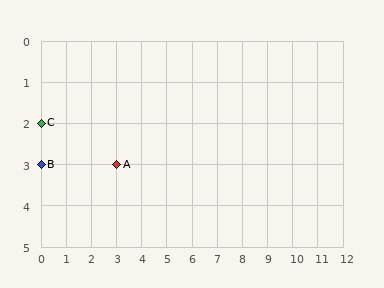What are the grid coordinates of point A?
Point A is at grid coordinates (3, 3).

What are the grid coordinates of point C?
Point C is at grid coordinates (0, 2).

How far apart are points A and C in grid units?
Points A and C are 3 columns and 1 row apart (about 3.2 grid units diagonally).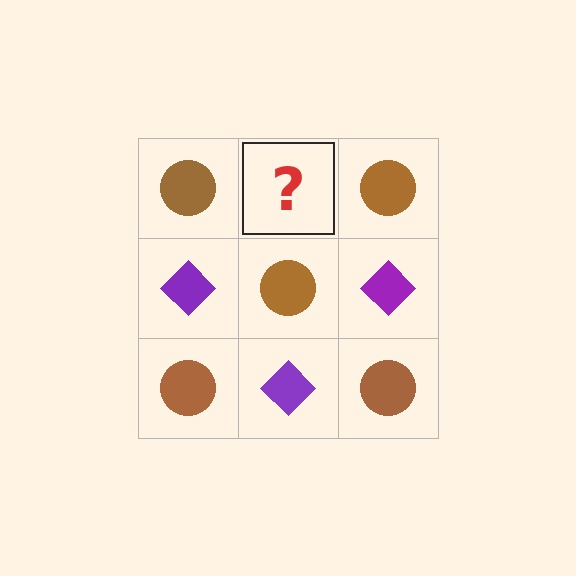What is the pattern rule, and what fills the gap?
The rule is that it alternates brown circle and purple diamond in a checkerboard pattern. The gap should be filled with a purple diamond.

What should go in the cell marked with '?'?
The missing cell should contain a purple diamond.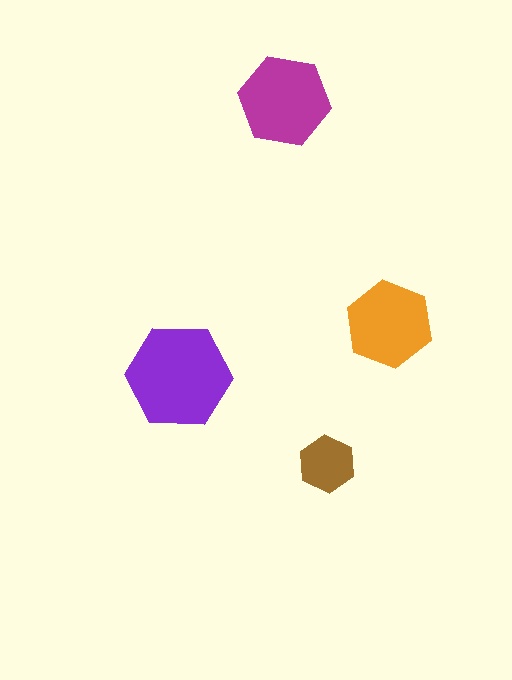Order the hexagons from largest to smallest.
the purple one, the magenta one, the orange one, the brown one.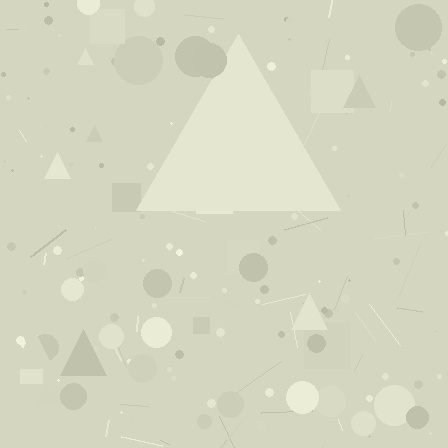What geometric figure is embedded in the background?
A triangle is embedded in the background.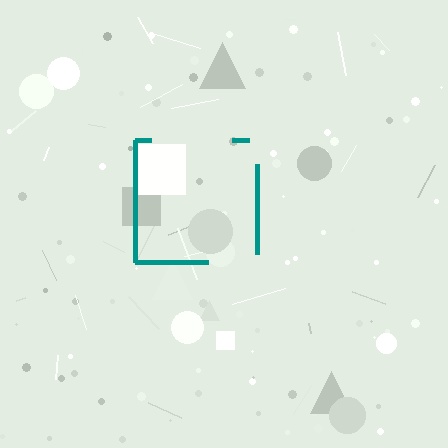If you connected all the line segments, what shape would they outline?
They would outline a square.